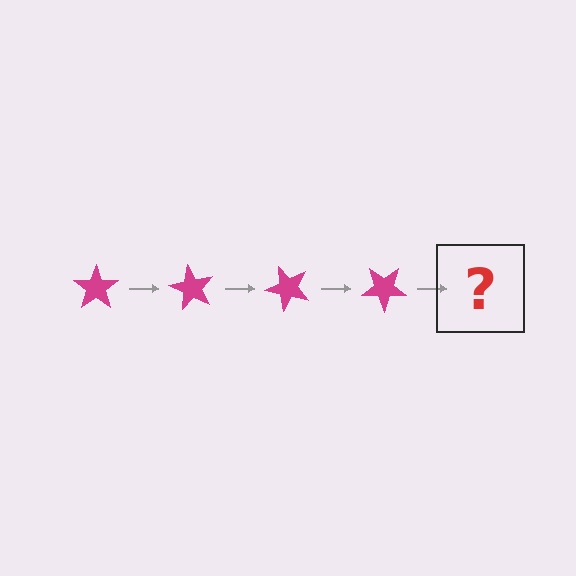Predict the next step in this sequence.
The next step is a magenta star rotated 240 degrees.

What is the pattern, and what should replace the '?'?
The pattern is that the star rotates 60 degrees each step. The '?' should be a magenta star rotated 240 degrees.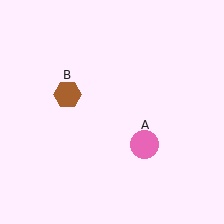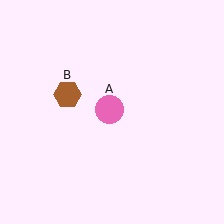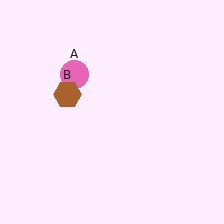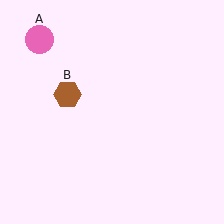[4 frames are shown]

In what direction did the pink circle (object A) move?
The pink circle (object A) moved up and to the left.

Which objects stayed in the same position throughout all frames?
Brown hexagon (object B) remained stationary.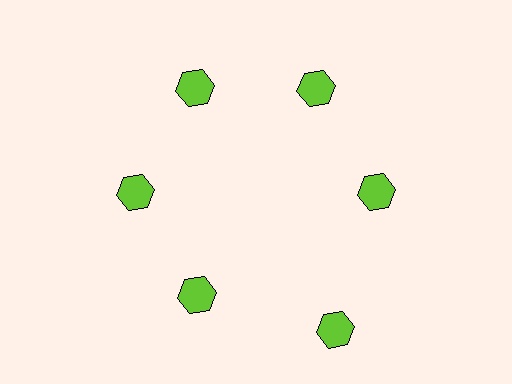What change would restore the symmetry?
The symmetry would be restored by moving it inward, back onto the ring so that all 6 hexagons sit at equal angles and equal distance from the center.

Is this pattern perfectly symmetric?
No. The 6 lime hexagons are arranged in a ring, but one element near the 5 o'clock position is pushed outward from the center, breaking the 6-fold rotational symmetry.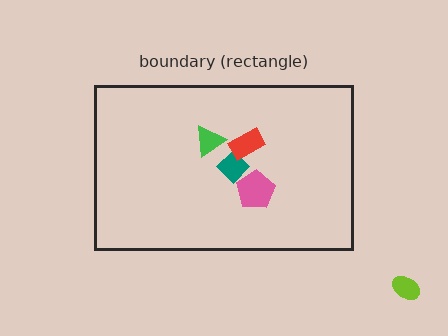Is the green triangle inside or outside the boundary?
Inside.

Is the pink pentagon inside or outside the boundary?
Inside.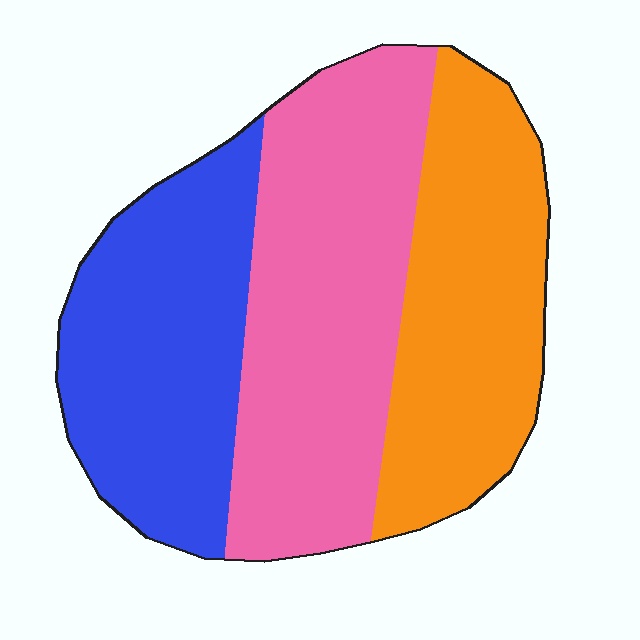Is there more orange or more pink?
Pink.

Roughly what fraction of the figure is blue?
Blue covers roughly 30% of the figure.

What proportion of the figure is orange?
Orange takes up about one third (1/3) of the figure.